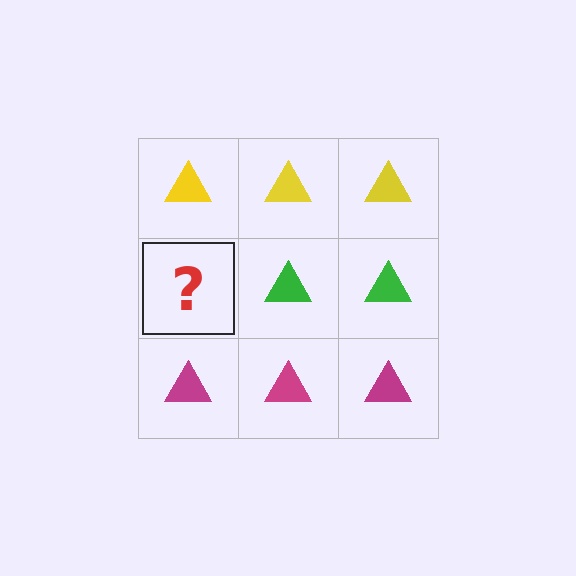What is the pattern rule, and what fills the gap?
The rule is that each row has a consistent color. The gap should be filled with a green triangle.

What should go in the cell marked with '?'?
The missing cell should contain a green triangle.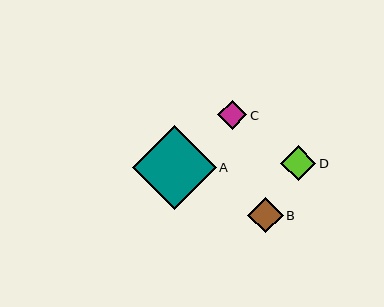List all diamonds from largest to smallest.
From largest to smallest: A, B, D, C.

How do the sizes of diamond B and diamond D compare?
Diamond B and diamond D are approximately the same size.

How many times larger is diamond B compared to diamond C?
Diamond B is approximately 1.2 times the size of diamond C.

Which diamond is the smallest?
Diamond C is the smallest with a size of approximately 29 pixels.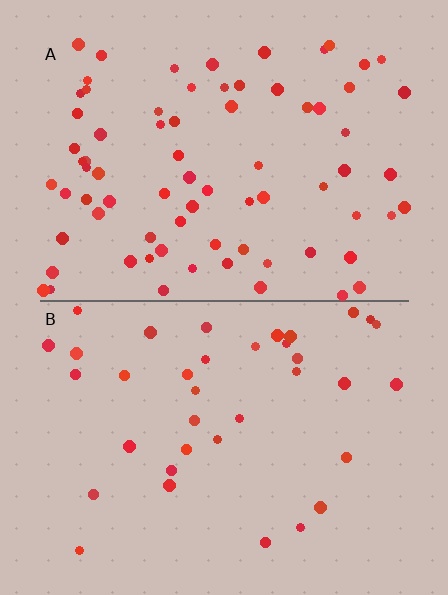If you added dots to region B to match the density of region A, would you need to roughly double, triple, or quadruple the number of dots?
Approximately double.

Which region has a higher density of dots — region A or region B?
A (the top).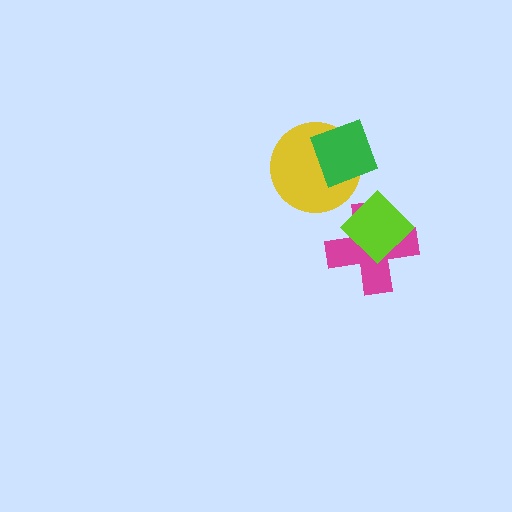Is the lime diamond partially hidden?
No, no other shape covers it.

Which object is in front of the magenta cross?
The lime diamond is in front of the magenta cross.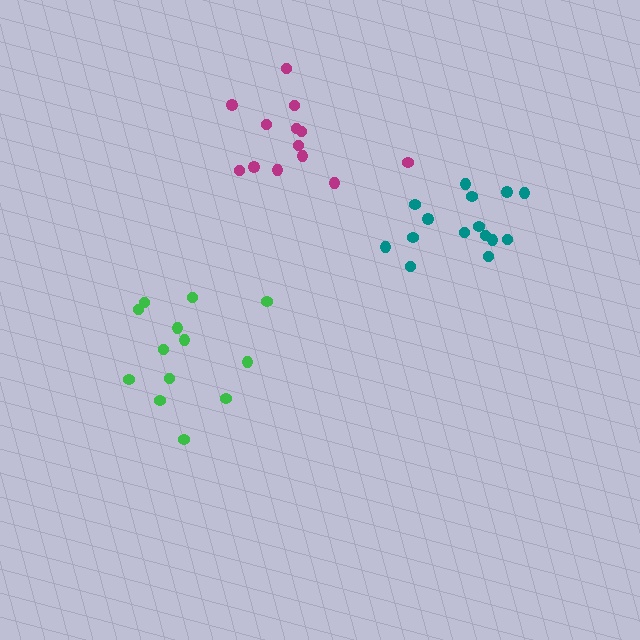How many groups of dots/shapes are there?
There are 3 groups.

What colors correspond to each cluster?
The clusters are colored: green, teal, magenta.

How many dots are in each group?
Group 1: 13 dots, Group 2: 15 dots, Group 3: 13 dots (41 total).